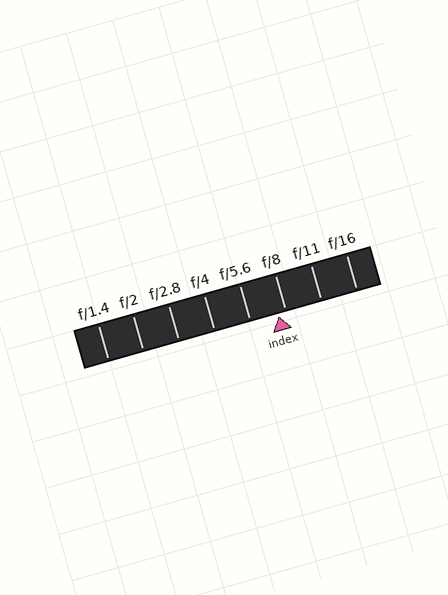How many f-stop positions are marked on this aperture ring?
There are 8 f-stop positions marked.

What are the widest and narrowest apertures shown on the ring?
The widest aperture shown is f/1.4 and the narrowest is f/16.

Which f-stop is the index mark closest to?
The index mark is closest to f/8.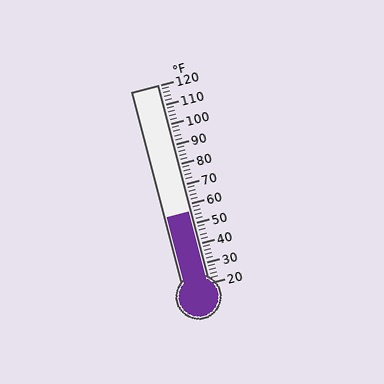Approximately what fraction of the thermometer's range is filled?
The thermometer is filled to approximately 35% of its range.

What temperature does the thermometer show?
The thermometer shows approximately 56°F.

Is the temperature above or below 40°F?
The temperature is above 40°F.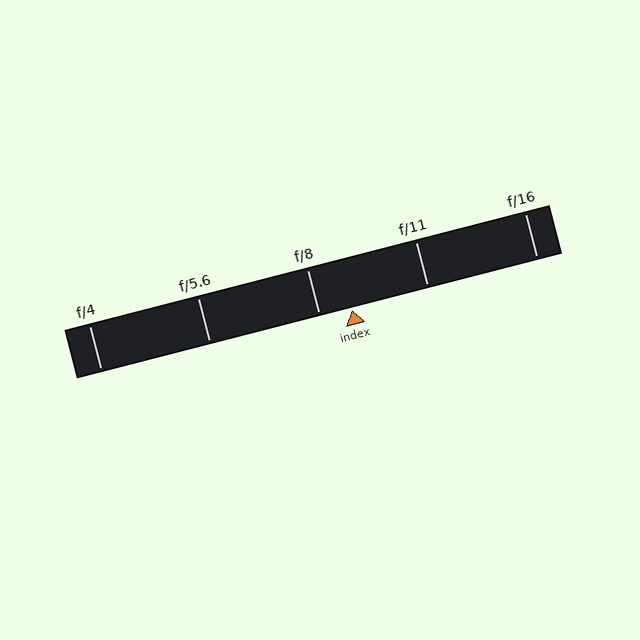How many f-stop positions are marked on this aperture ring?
There are 5 f-stop positions marked.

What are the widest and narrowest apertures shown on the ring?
The widest aperture shown is f/4 and the narrowest is f/16.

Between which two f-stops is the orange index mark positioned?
The index mark is between f/8 and f/11.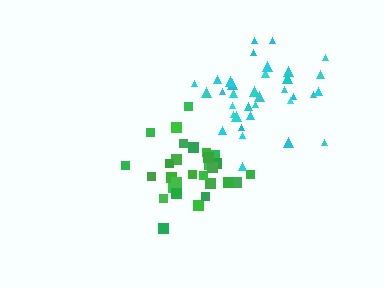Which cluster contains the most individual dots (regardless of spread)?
Cyan (35).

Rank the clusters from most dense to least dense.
green, cyan.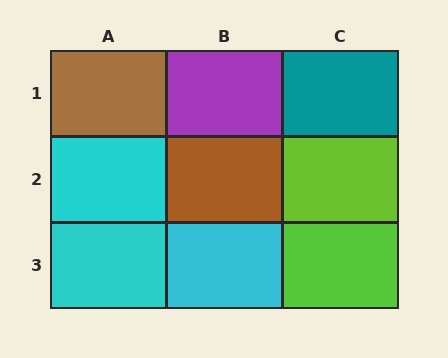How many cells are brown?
2 cells are brown.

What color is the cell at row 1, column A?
Brown.